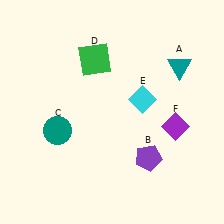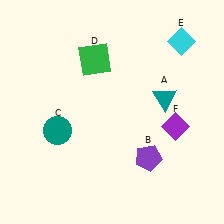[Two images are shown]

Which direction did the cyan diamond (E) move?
The cyan diamond (E) moved up.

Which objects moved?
The objects that moved are: the teal triangle (A), the cyan diamond (E).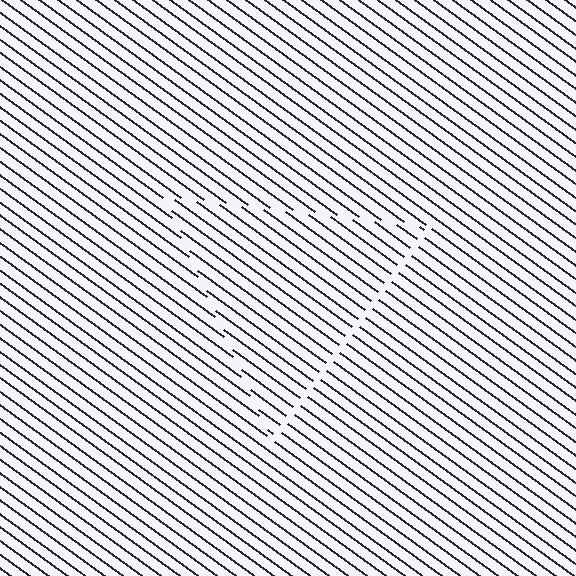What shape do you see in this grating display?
An illusory triangle. The interior of the shape contains the same grating, shifted by half a period — the contour is defined by the phase discontinuity where line-ends from the inner and outer gratings abut.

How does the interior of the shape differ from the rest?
The interior of the shape contains the same grating, shifted by half a period — the contour is defined by the phase discontinuity where line-ends from the inner and outer gratings abut.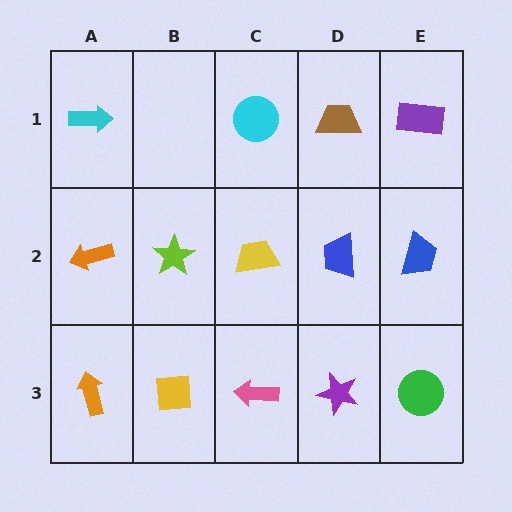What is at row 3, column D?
A purple star.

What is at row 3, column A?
An orange arrow.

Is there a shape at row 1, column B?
No, that cell is empty.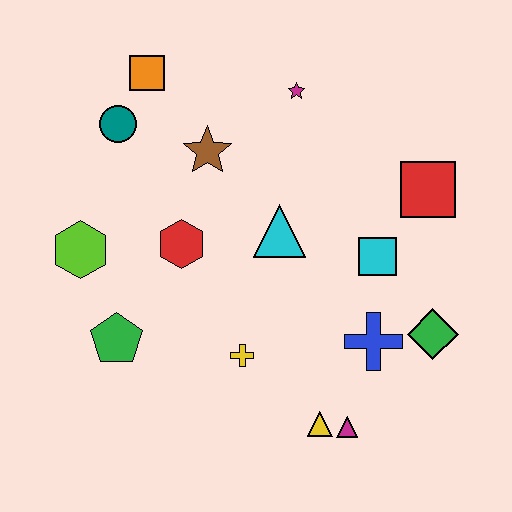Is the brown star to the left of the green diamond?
Yes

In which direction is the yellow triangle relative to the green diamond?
The yellow triangle is to the left of the green diamond.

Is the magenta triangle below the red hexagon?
Yes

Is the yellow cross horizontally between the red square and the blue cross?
No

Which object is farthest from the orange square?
The magenta triangle is farthest from the orange square.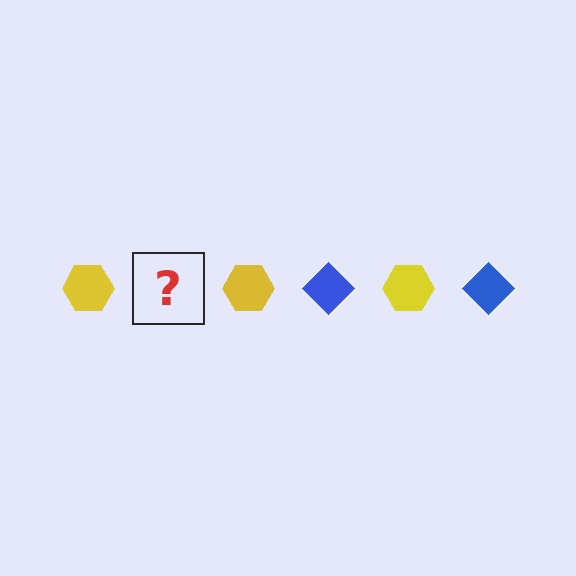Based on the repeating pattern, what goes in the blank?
The blank should be a blue diamond.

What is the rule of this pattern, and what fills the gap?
The rule is that the pattern alternates between yellow hexagon and blue diamond. The gap should be filled with a blue diamond.